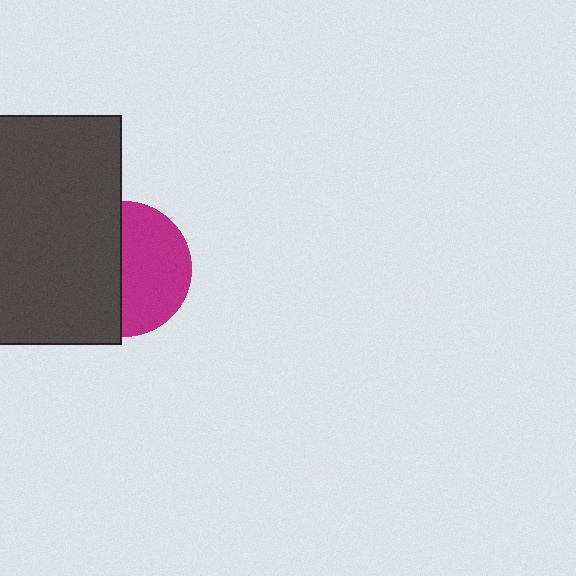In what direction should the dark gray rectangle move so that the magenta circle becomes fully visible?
The dark gray rectangle should move left. That is the shortest direction to clear the overlap and leave the magenta circle fully visible.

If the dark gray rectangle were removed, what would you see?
You would see the complete magenta circle.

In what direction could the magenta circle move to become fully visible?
The magenta circle could move right. That would shift it out from behind the dark gray rectangle entirely.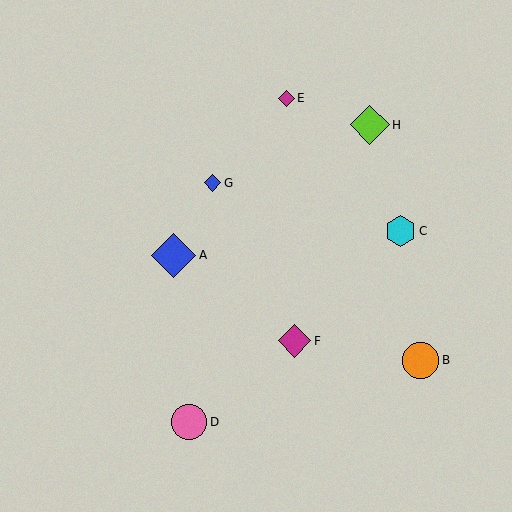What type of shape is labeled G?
Shape G is a blue diamond.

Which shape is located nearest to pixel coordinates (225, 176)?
The blue diamond (labeled G) at (213, 183) is nearest to that location.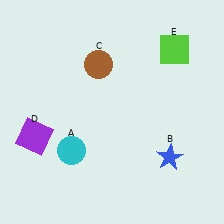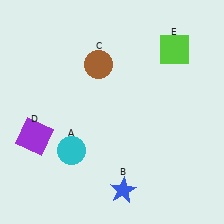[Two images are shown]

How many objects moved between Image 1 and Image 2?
1 object moved between the two images.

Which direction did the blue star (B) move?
The blue star (B) moved left.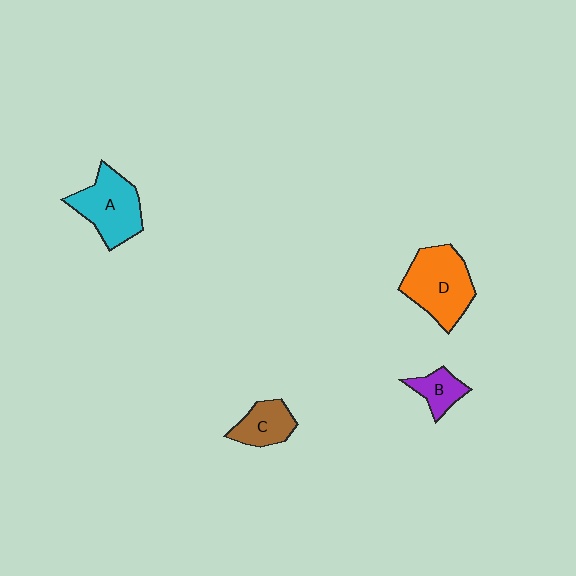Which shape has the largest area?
Shape D (orange).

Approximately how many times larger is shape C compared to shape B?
Approximately 1.3 times.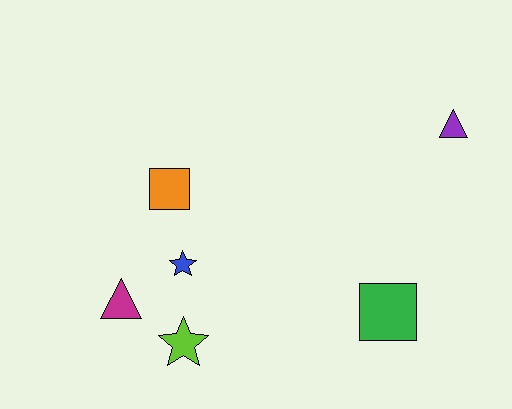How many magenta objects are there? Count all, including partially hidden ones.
There is 1 magenta object.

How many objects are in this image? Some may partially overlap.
There are 6 objects.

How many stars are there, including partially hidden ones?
There are 2 stars.